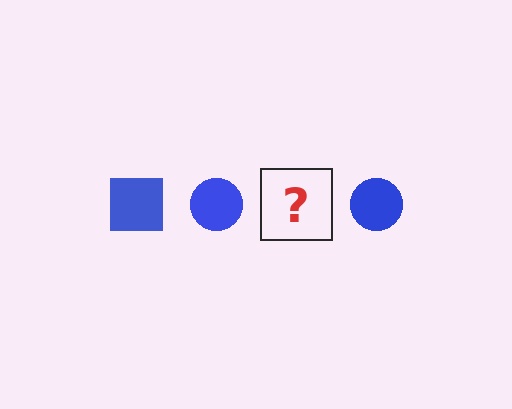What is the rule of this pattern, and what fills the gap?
The rule is that the pattern cycles through square, circle shapes in blue. The gap should be filled with a blue square.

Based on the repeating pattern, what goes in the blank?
The blank should be a blue square.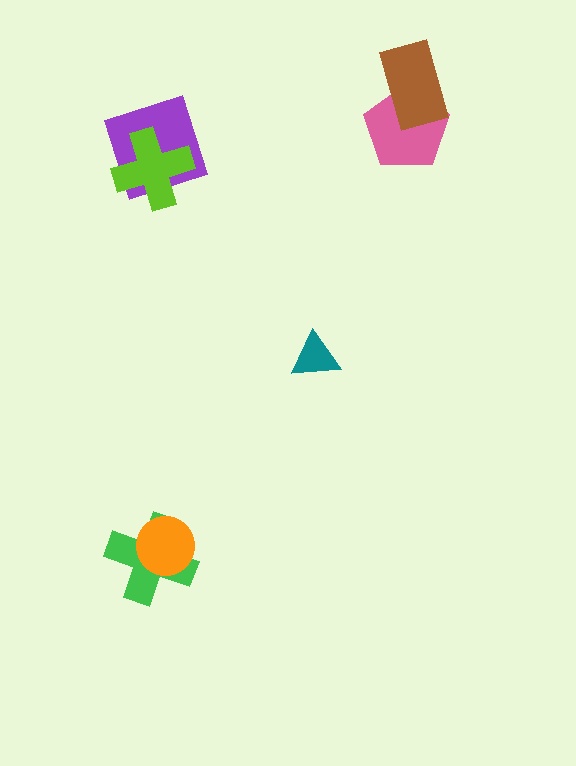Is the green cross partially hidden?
Yes, it is partially covered by another shape.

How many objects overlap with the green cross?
1 object overlaps with the green cross.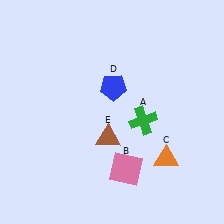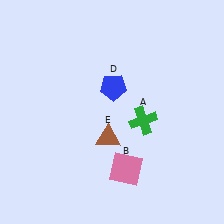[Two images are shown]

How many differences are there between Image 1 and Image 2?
There is 1 difference between the two images.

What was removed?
The orange triangle (C) was removed in Image 2.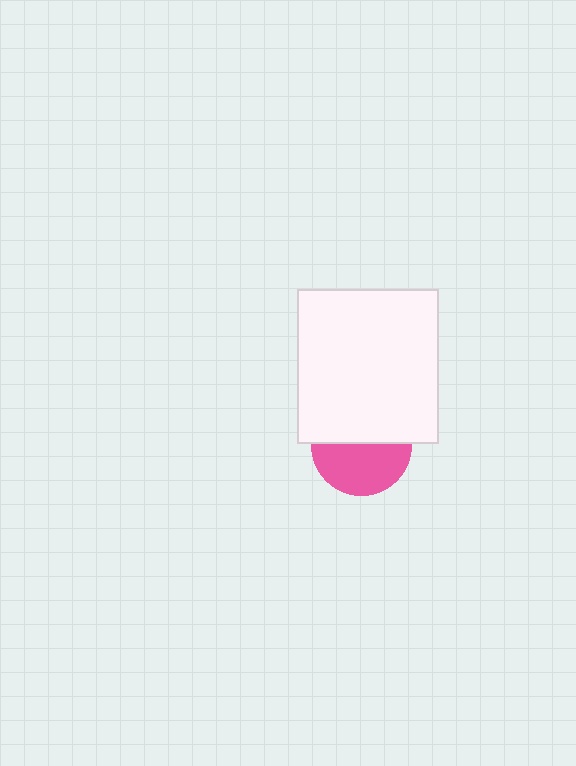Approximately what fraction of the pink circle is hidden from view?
Roughly 48% of the pink circle is hidden behind the white rectangle.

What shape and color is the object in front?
The object in front is a white rectangle.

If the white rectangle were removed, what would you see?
You would see the complete pink circle.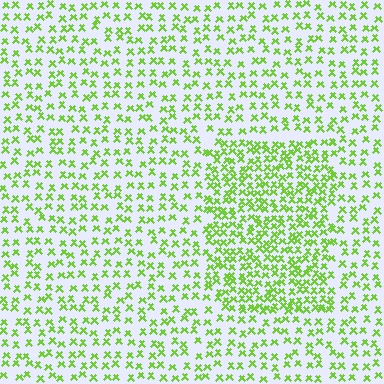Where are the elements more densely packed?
The elements are more densely packed inside the rectangle boundary.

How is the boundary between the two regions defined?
The boundary is defined by a change in element density (approximately 1.9x ratio). All elements are the same color, size, and shape.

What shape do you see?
I see a rectangle.